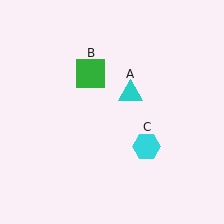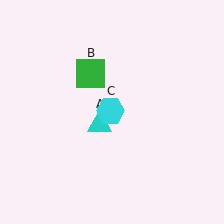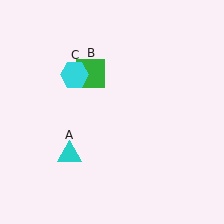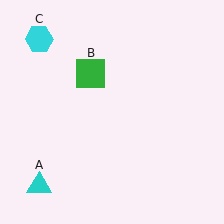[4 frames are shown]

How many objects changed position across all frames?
2 objects changed position: cyan triangle (object A), cyan hexagon (object C).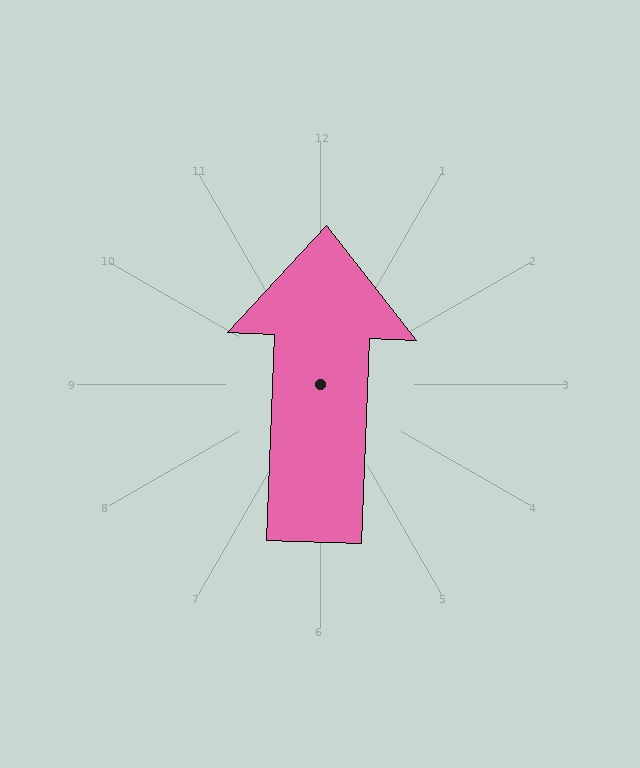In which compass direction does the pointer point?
North.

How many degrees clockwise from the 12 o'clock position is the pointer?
Approximately 2 degrees.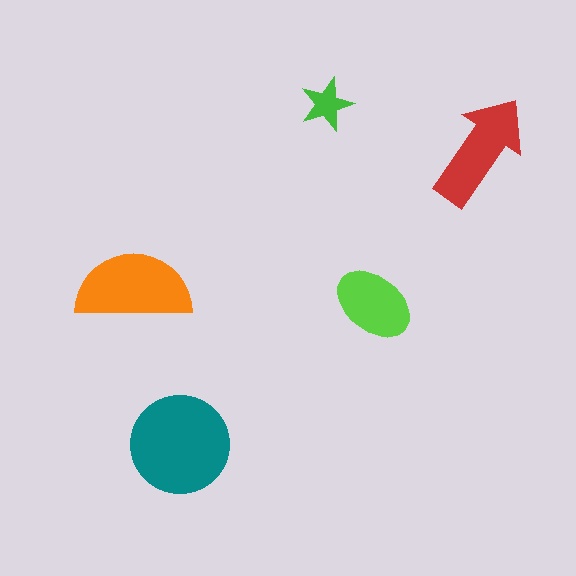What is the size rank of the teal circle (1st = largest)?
1st.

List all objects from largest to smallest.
The teal circle, the orange semicircle, the red arrow, the lime ellipse, the green star.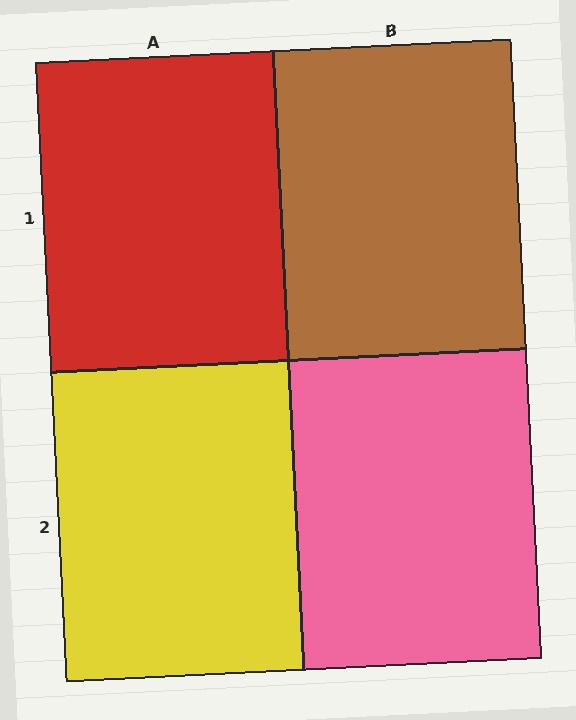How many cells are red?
1 cell is red.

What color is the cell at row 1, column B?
Brown.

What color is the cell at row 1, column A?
Red.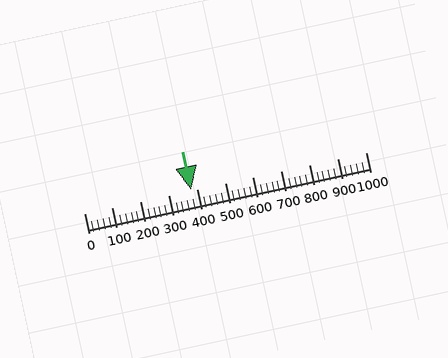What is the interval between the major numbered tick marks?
The major tick marks are spaced 100 units apart.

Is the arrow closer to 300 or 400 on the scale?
The arrow is closer to 400.